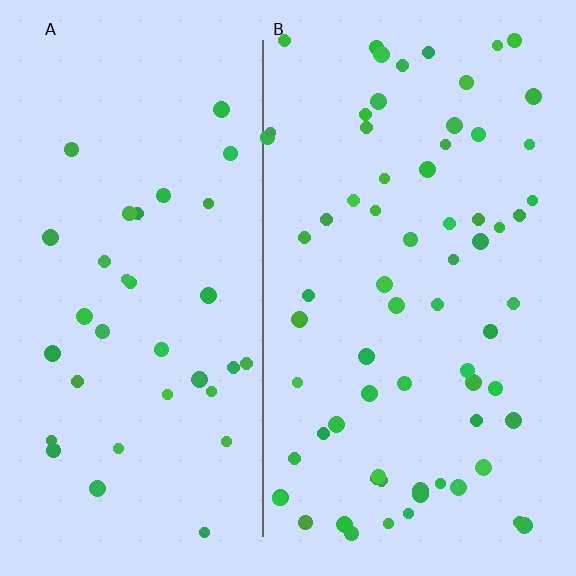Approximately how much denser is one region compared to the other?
Approximately 2.0× — region B over region A.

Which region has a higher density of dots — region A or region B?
B (the right).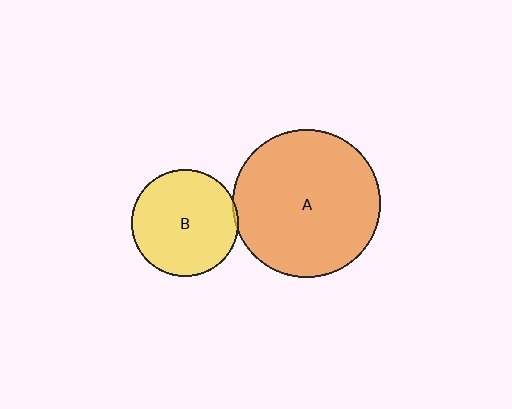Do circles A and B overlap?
Yes.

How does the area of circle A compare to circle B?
Approximately 1.9 times.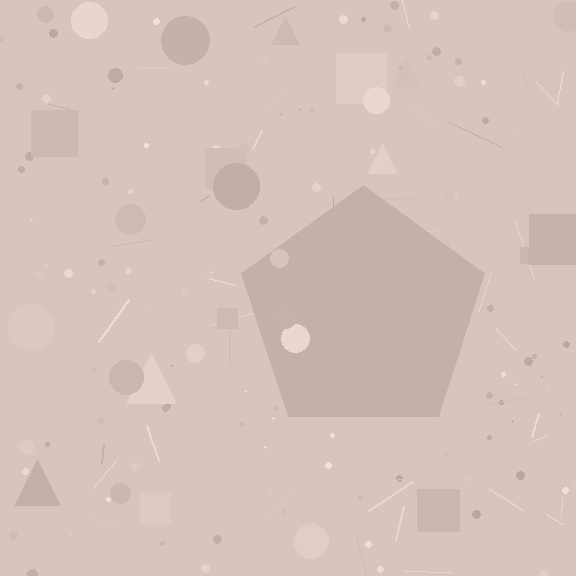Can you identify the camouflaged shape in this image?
The camouflaged shape is a pentagon.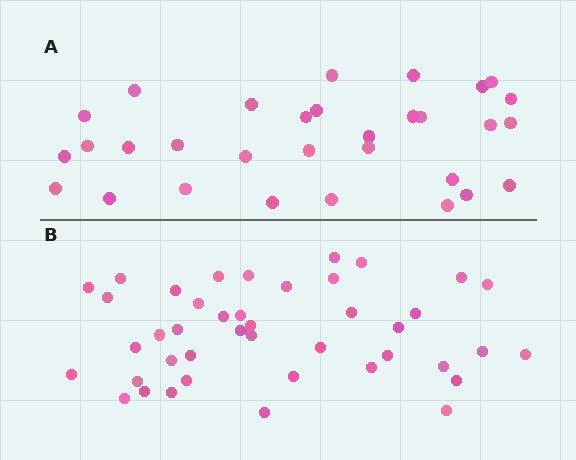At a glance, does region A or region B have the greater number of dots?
Region B (the bottom region) has more dots.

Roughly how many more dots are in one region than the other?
Region B has roughly 12 or so more dots than region A.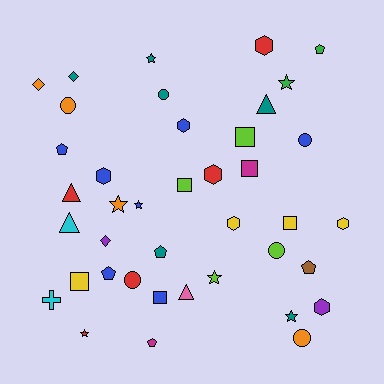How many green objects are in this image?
There are 2 green objects.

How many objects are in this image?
There are 40 objects.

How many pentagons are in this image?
There are 6 pentagons.